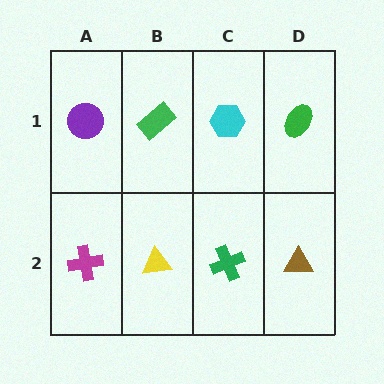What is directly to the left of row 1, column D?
A cyan hexagon.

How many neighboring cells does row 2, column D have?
2.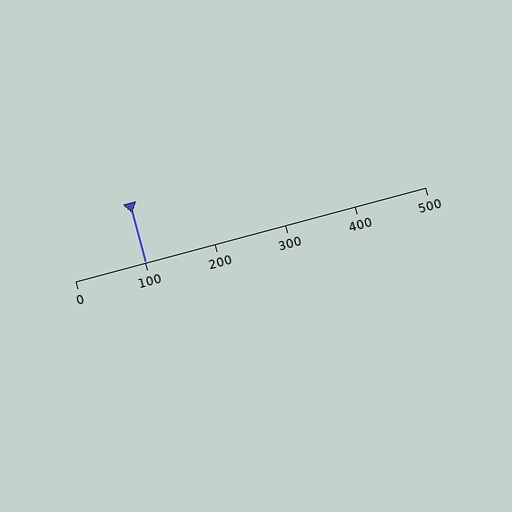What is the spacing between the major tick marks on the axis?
The major ticks are spaced 100 apart.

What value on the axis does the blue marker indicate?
The marker indicates approximately 100.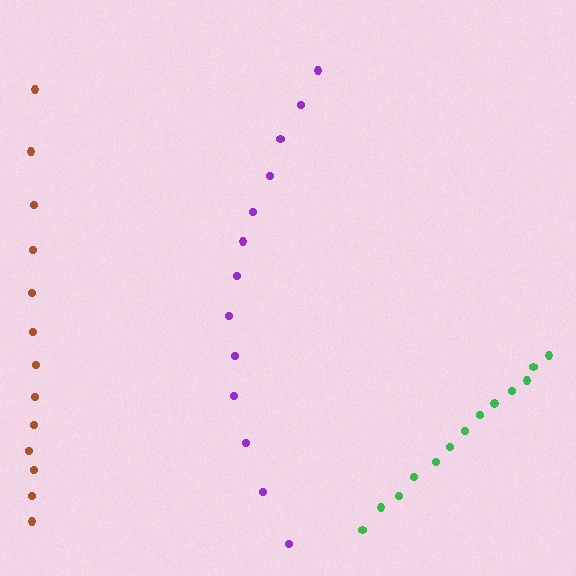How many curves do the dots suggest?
There are 3 distinct paths.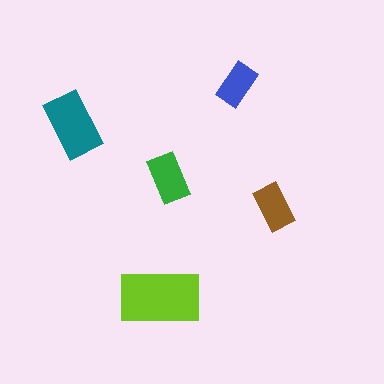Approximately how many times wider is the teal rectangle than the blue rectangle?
About 1.5 times wider.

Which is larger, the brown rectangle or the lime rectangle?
The lime one.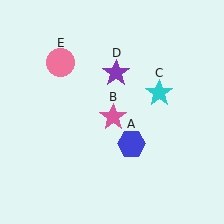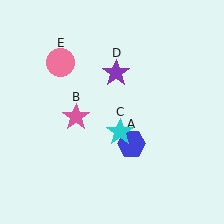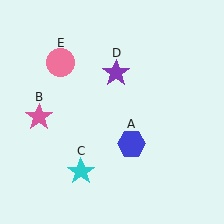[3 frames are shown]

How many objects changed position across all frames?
2 objects changed position: pink star (object B), cyan star (object C).